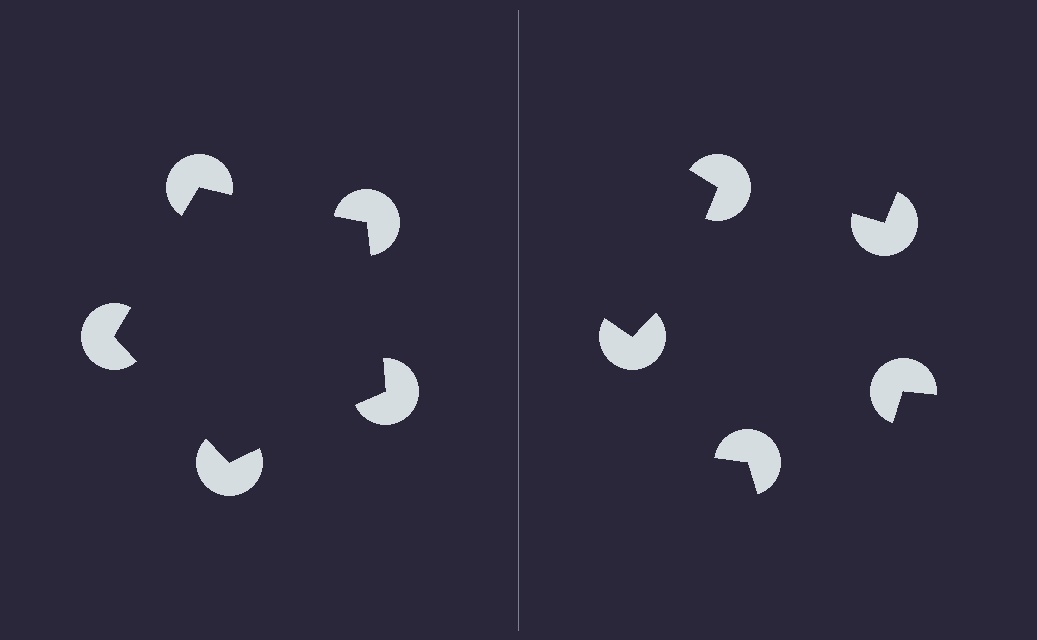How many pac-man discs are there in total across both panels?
10 — 5 on each side.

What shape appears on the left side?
An illusory pentagon.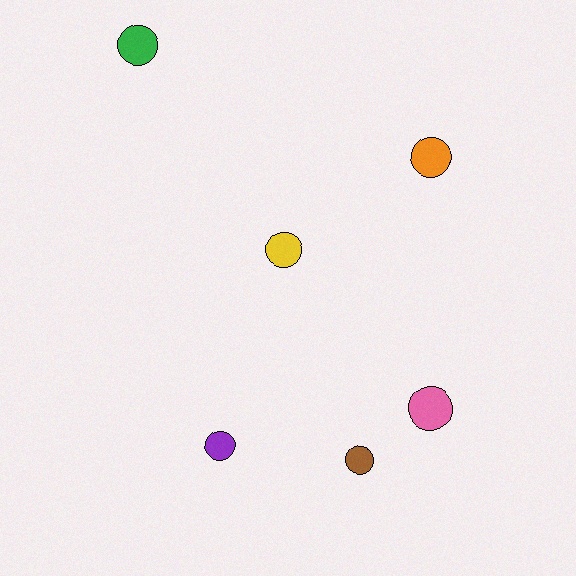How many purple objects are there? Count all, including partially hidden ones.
There is 1 purple object.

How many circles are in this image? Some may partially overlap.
There are 6 circles.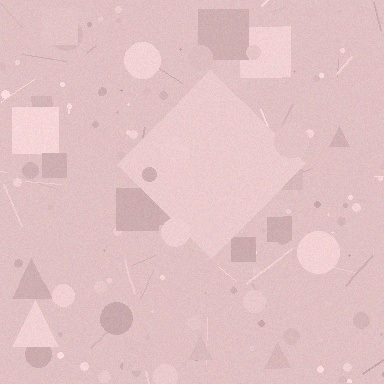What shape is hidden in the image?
A diamond is hidden in the image.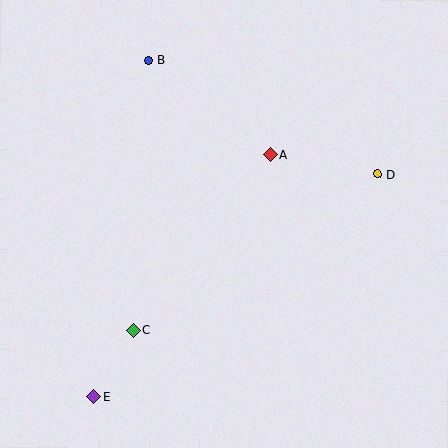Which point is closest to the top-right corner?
Point D is closest to the top-right corner.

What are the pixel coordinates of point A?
Point A is at (271, 155).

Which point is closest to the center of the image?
Point A at (271, 155) is closest to the center.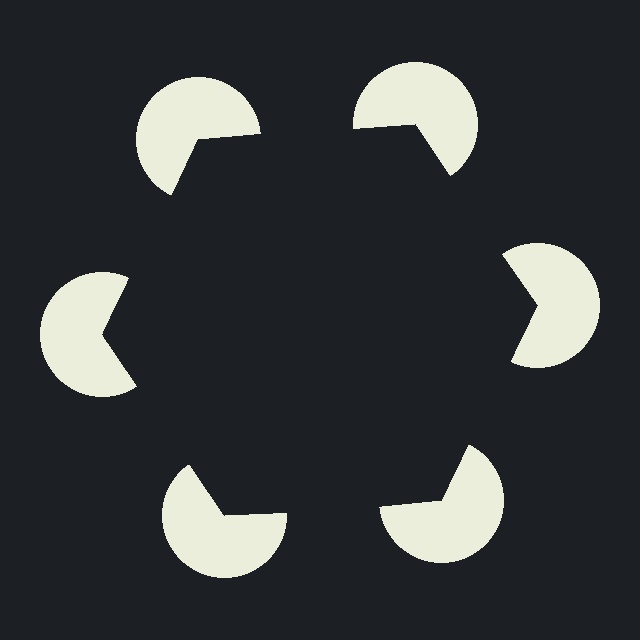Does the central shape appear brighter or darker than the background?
It typically appears slightly darker than the background, even though no actual brightness change is drawn.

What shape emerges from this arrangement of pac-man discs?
An illusory hexagon — its edges are inferred from the aligned wedge cuts in the pac-man discs, not physically drawn.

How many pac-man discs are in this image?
There are 6 — one at each vertex of the illusory hexagon.